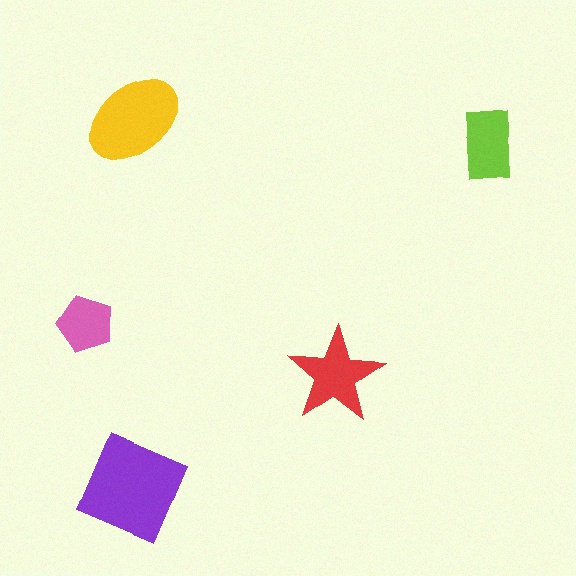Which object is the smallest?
The pink pentagon.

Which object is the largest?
The purple diamond.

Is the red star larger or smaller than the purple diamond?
Smaller.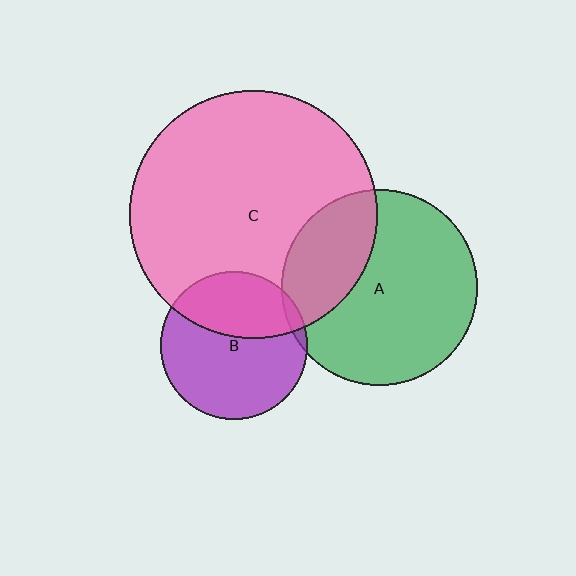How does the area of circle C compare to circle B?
Approximately 2.8 times.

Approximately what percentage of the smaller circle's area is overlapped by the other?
Approximately 30%.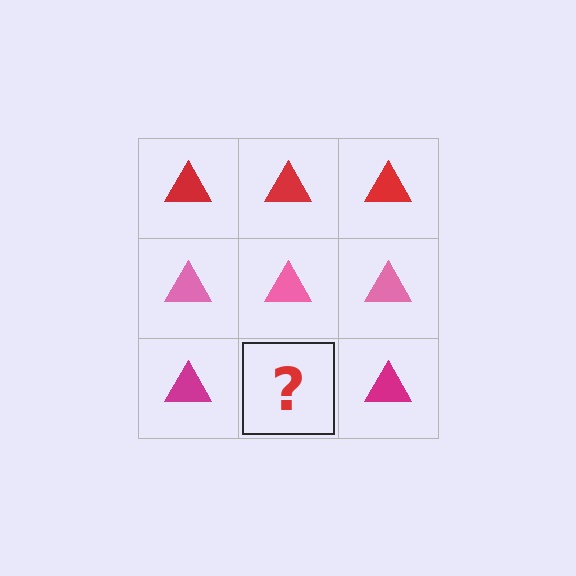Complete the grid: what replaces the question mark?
The question mark should be replaced with a magenta triangle.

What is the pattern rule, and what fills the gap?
The rule is that each row has a consistent color. The gap should be filled with a magenta triangle.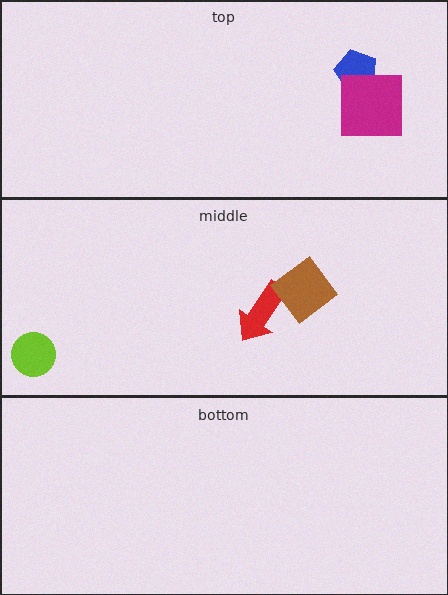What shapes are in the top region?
The blue pentagon, the magenta square.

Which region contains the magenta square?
The top region.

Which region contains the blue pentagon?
The top region.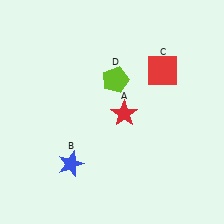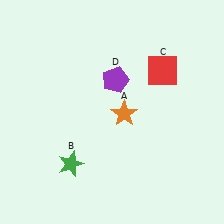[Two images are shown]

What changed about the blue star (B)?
In Image 1, B is blue. In Image 2, it changed to green.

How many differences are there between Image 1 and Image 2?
There are 3 differences between the two images.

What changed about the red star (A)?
In Image 1, A is red. In Image 2, it changed to orange.